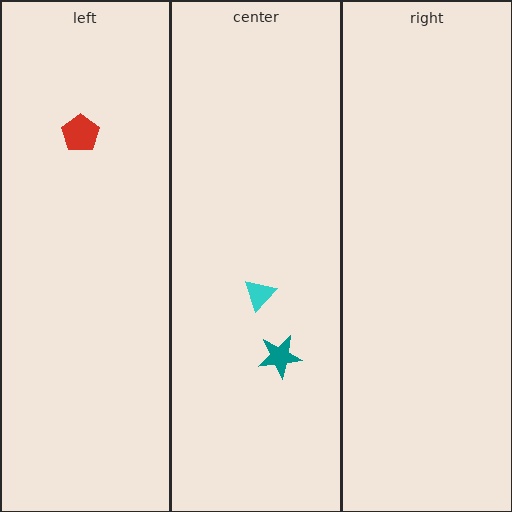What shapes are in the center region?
The teal star, the cyan triangle.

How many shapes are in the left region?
1.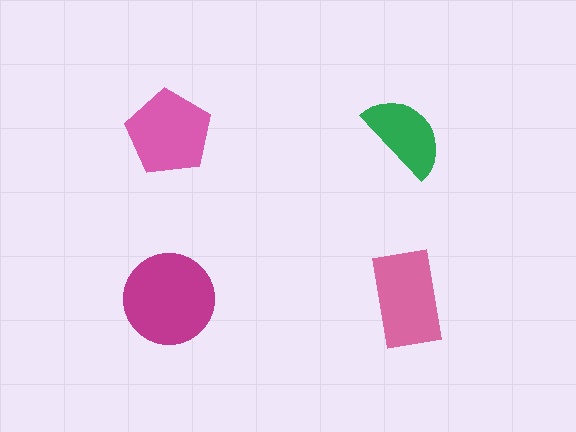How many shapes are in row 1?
2 shapes.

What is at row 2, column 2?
A pink rectangle.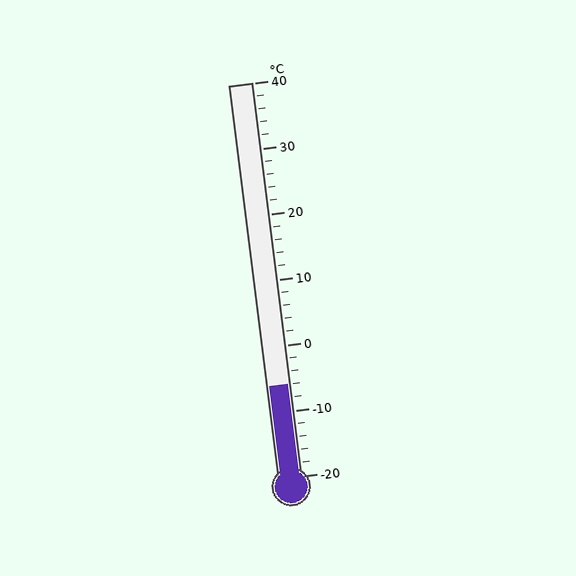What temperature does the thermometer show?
The thermometer shows approximately -6°C.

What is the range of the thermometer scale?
The thermometer scale ranges from -20°C to 40°C.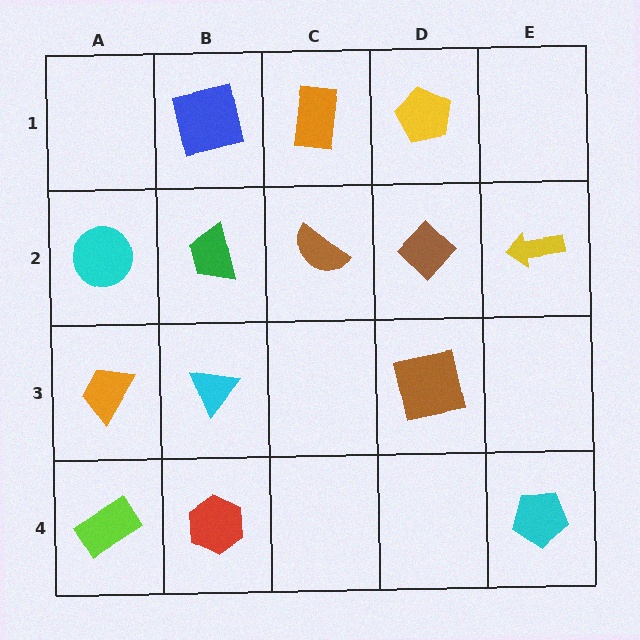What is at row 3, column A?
An orange trapezoid.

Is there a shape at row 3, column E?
No, that cell is empty.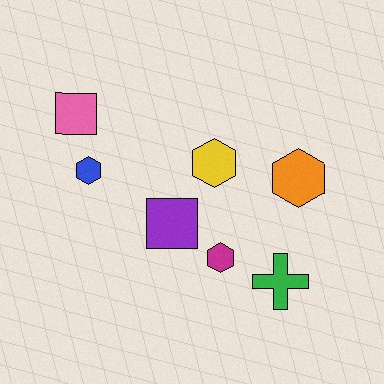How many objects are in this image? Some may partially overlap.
There are 7 objects.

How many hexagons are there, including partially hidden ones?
There are 4 hexagons.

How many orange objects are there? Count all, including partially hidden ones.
There is 1 orange object.